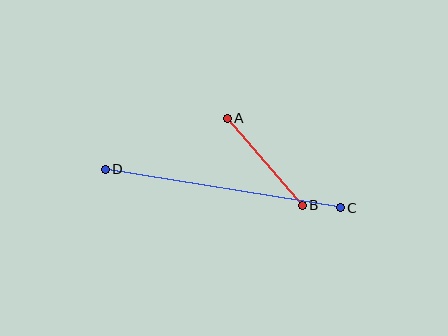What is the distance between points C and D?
The distance is approximately 238 pixels.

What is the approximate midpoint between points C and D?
The midpoint is at approximately (223, 189) pixels.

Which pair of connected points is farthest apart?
Points C and D are farthest apart.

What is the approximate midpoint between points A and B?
The midpoint is at approximately (265, 162) pixels.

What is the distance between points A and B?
The distance is approximately 115 pixels.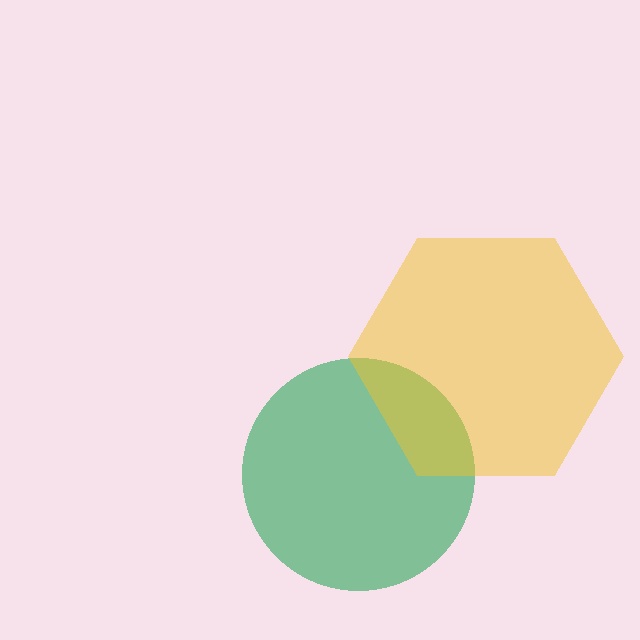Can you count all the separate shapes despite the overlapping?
Yes, there are 2 separate shapes.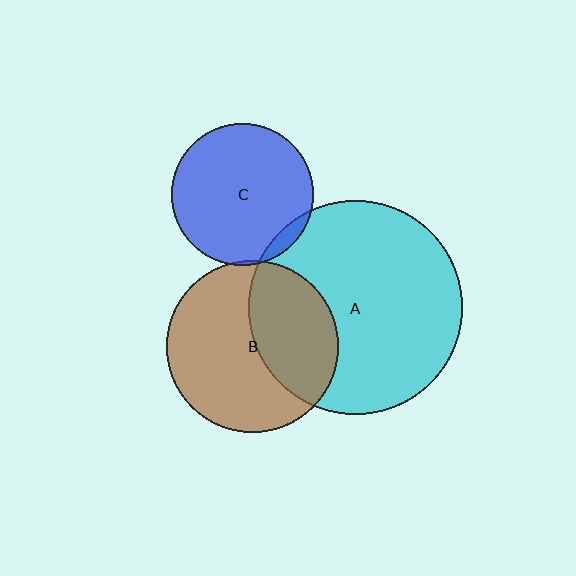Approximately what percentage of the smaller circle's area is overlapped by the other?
Approximately 40%.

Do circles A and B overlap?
Yes.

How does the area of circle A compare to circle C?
Approximately 2.3 times.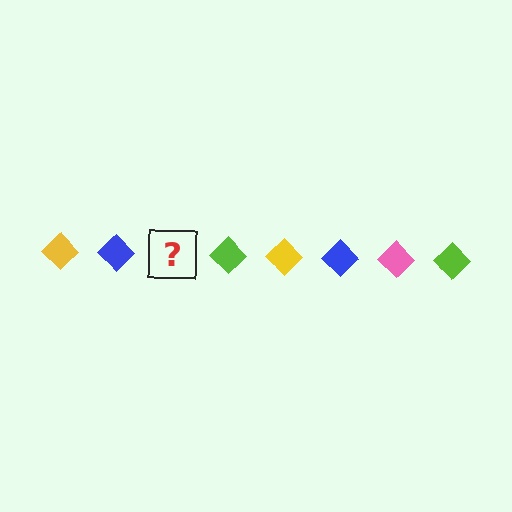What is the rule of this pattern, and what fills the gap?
The rule is that the pattern cycles through yellow, blue, pink, lime diamonds. The gap should be filled with a pink diamond.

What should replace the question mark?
The question mark should be replaced with a pink diamond.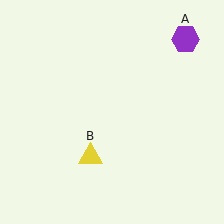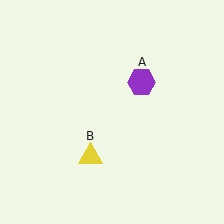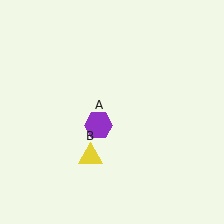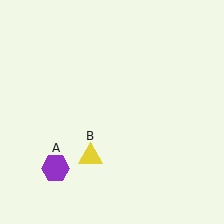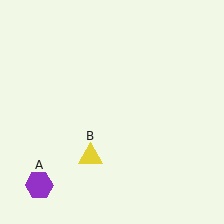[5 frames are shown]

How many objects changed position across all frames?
1 object changed position: purple hexagon (object A).